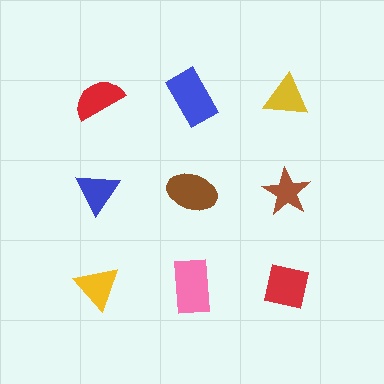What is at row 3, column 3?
A red square.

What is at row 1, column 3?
A yellow triangle.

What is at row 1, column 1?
A red semicircle.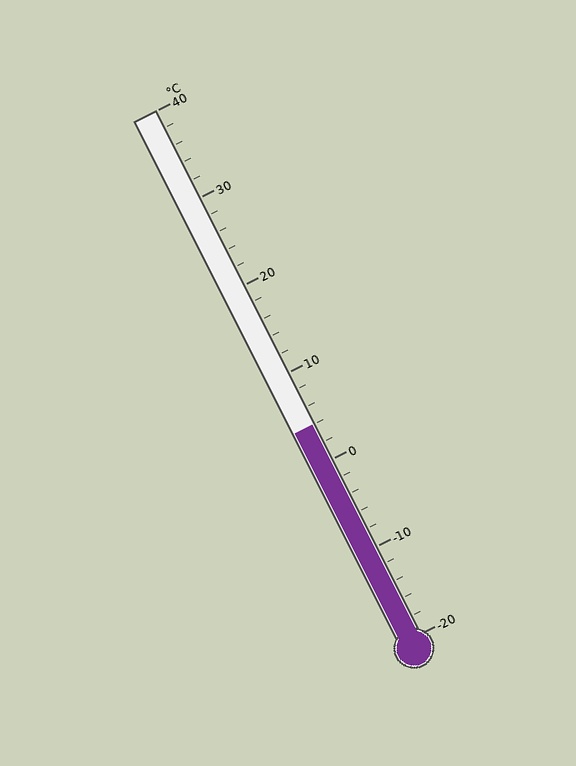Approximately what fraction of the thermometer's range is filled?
The thermometer is filled to approximately 40% of its range.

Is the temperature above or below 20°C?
The temperature is below 20°C.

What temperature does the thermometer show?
The thermometer shows approximately 4°C.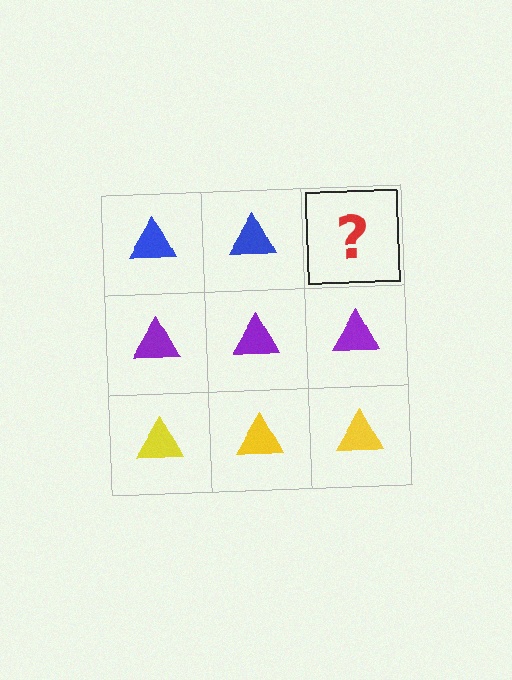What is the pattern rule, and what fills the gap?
The rule is that each row has a consistent color. The gap should be filled with a blue triangle.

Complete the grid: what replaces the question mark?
The question mark should be replaced with a blue triangle.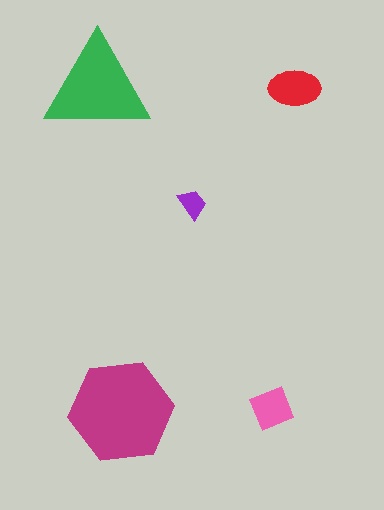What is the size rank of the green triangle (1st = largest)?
2nd.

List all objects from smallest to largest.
The purple trapezoid, the pink diamond, the red ellipse, the green triangle, the magenta hexagon.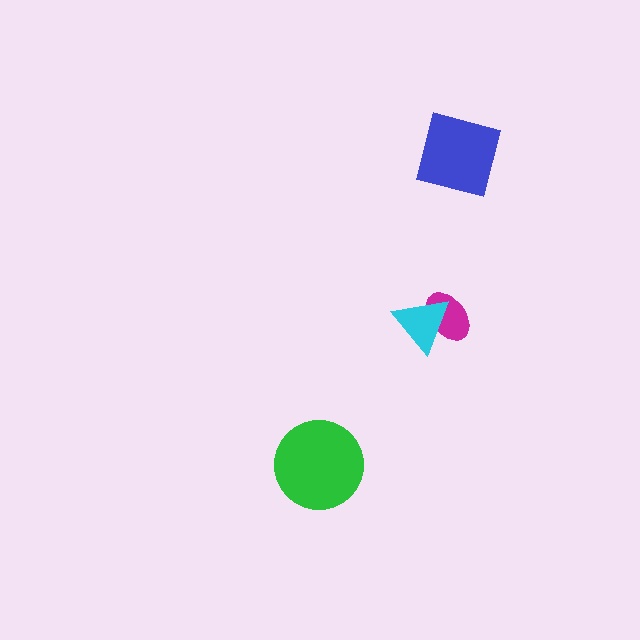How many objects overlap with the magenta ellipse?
1 object overlaps with the magenta ellipse.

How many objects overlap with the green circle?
0 objects overlap with the green circle.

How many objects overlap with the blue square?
0 objects overlap with the blue square.